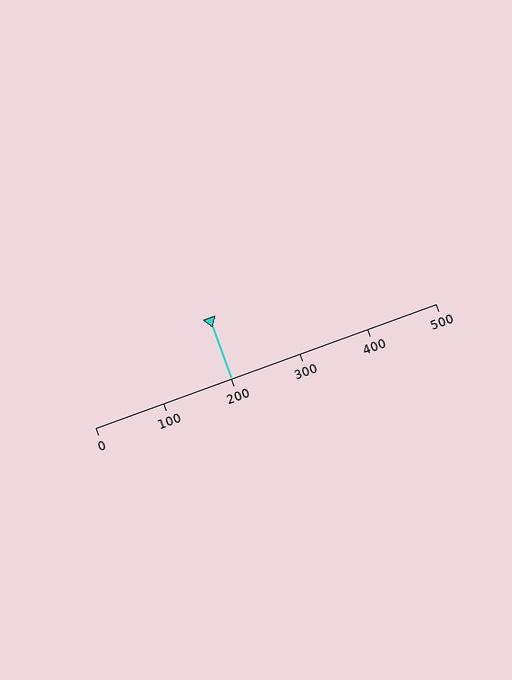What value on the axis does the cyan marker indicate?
The marker indicates approximately 200.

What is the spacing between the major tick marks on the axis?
The major ticks are spaced 100 apart.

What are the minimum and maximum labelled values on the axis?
The axis runs from 0 to 500.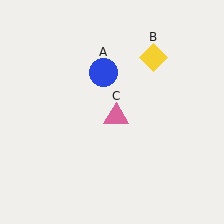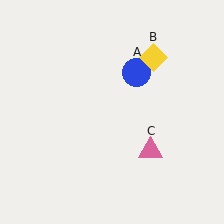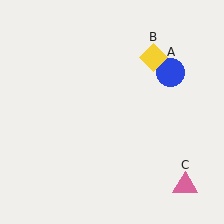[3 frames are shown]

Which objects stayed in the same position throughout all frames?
Yellow diamond (object B) remained stationary.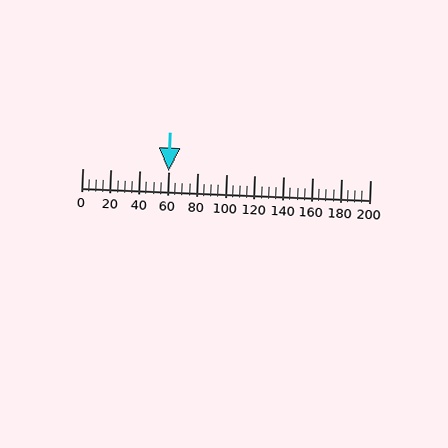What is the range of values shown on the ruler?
The ruler shows values from 0 to 200.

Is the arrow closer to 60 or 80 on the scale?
The arrow is closer to 60.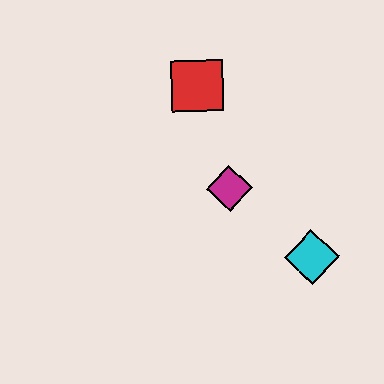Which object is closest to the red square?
The magenta diamond is closest to the red square.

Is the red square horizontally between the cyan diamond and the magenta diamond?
No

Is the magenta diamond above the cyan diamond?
Yes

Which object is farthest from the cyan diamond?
The red square is farthest from the cyan diamond.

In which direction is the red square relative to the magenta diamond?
The red square is above the magenta diamond.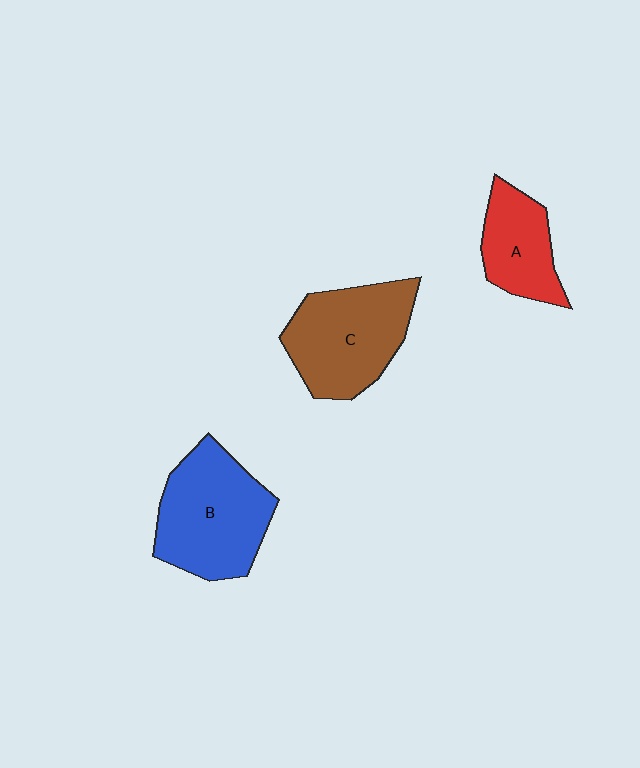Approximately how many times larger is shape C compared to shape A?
Approximately 1.6 times.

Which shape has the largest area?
Shape B (blue).